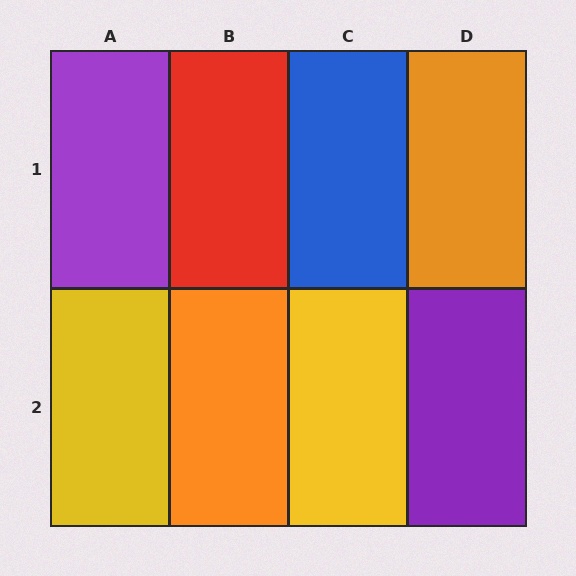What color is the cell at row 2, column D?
Purple.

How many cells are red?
1 cell is red.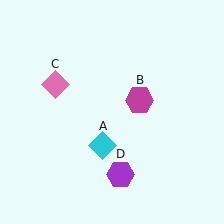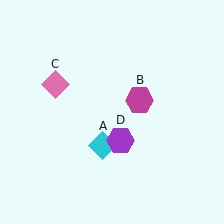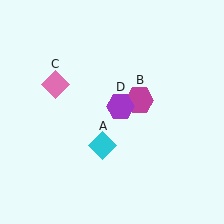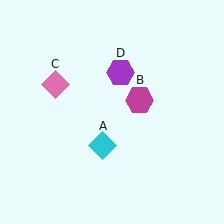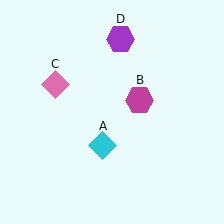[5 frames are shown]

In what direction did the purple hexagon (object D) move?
The purple hexagon (object D) moved up.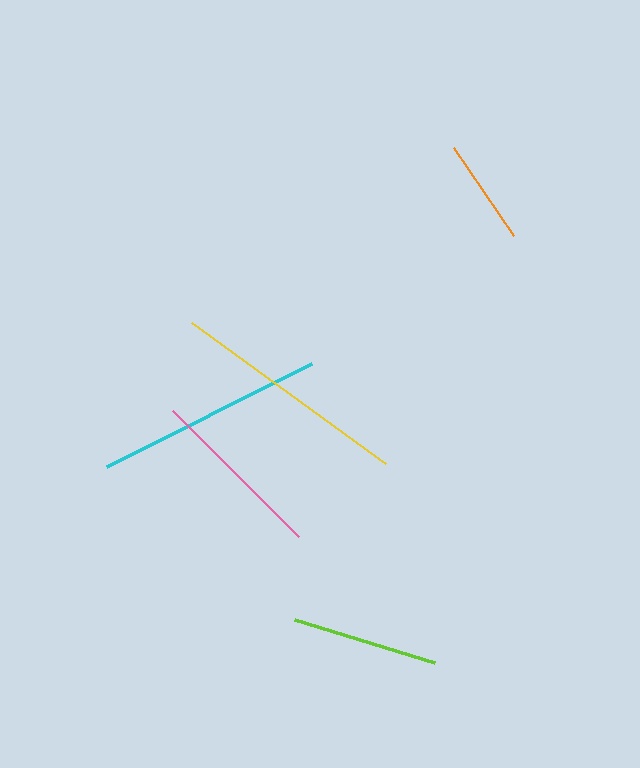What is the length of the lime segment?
The lime segment is approximately 147 pixels long.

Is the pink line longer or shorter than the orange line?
The pink line is longer than the orange line.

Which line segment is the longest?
The yellow line is the longest at approximately 240 pixels.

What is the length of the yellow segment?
The yellow segment is approximately 240 pixels long.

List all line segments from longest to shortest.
From longest to shortest: yellow, cyan, pink, lime, orange.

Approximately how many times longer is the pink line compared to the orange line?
The pink line is approximately 1.7 times the length of the orange line.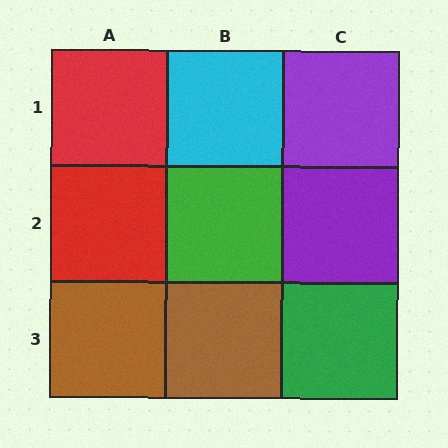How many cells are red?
2 cells are red.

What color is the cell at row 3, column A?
Brown.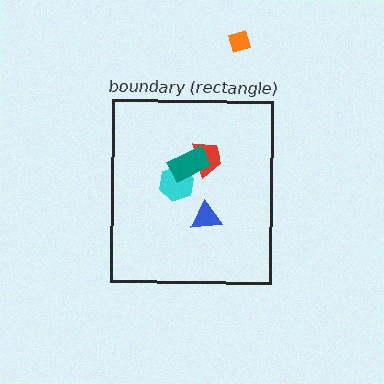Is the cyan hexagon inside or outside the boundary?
Inside.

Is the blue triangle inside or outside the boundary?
Inside.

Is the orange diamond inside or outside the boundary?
Outside.